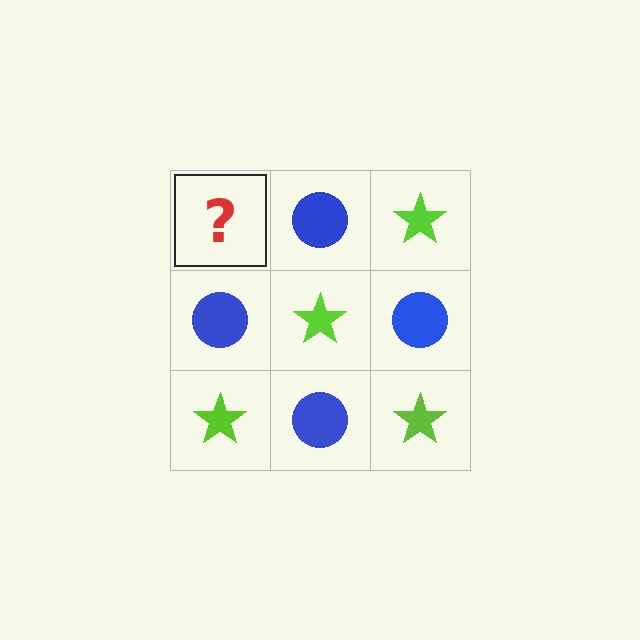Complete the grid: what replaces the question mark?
The question mark should be replaced with a lime star.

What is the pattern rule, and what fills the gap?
The rule is that it alternates lime star and blue circle in a checkerboard pattern. The gap should be filled with a lime star.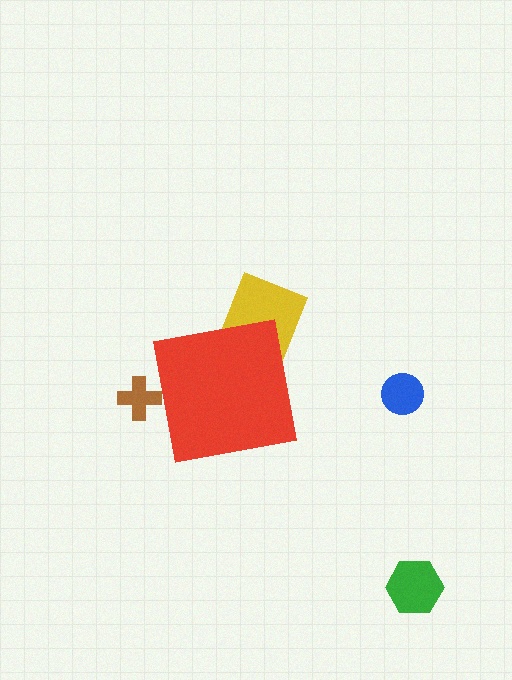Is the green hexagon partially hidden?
No, the green hexagon is fully visible.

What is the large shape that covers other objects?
A red square.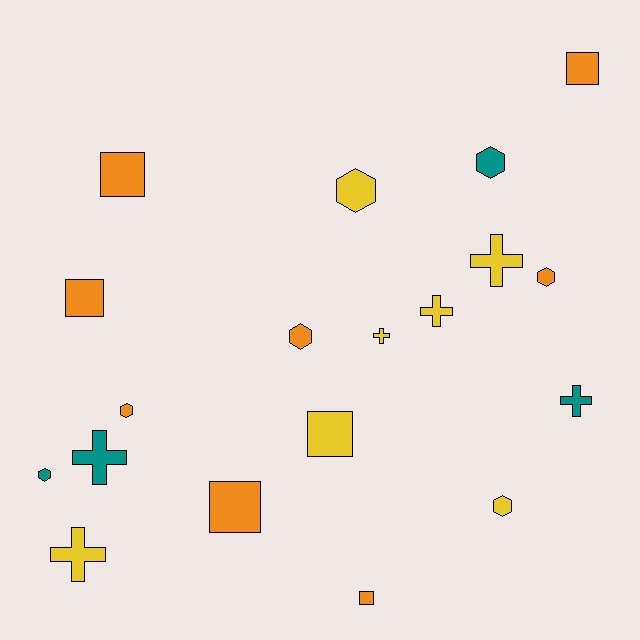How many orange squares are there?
There are 5 orange squares.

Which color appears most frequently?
Orange, with 8 objects.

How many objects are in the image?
There are 19 objects.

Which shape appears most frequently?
Hexagon, with 7 objects.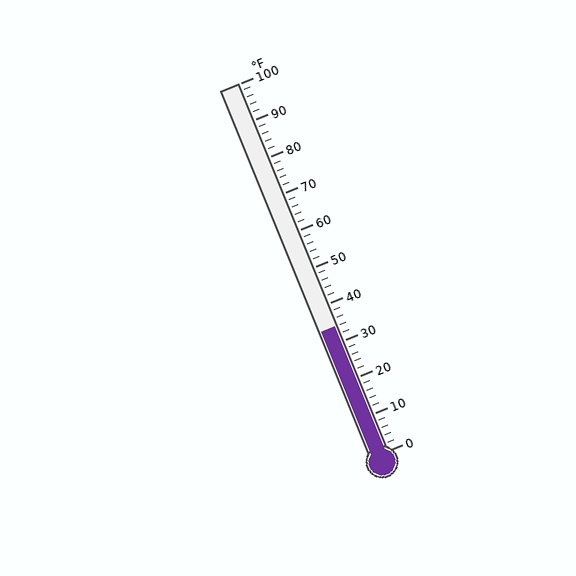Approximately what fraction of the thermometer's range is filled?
The thermometer is filled to approximately 35% of its range.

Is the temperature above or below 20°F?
The temperature is above 20°F.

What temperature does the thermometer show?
The thermometer shows approximately 34°F.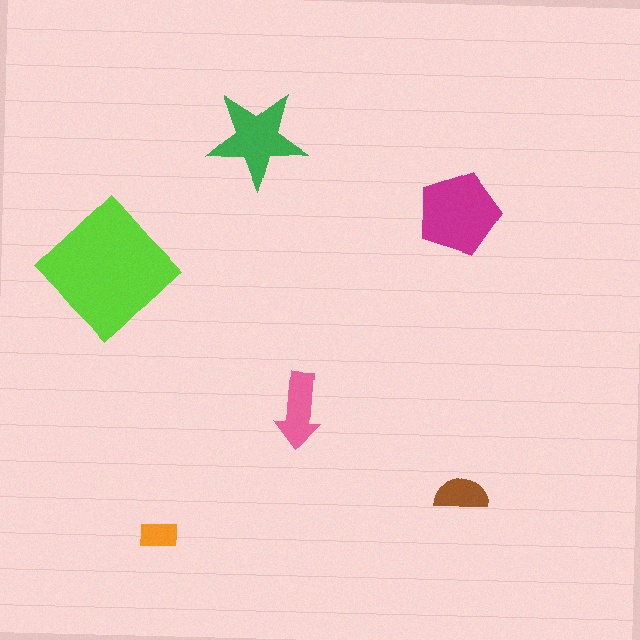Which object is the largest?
The lime diamond.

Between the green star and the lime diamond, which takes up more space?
The lime diamond.